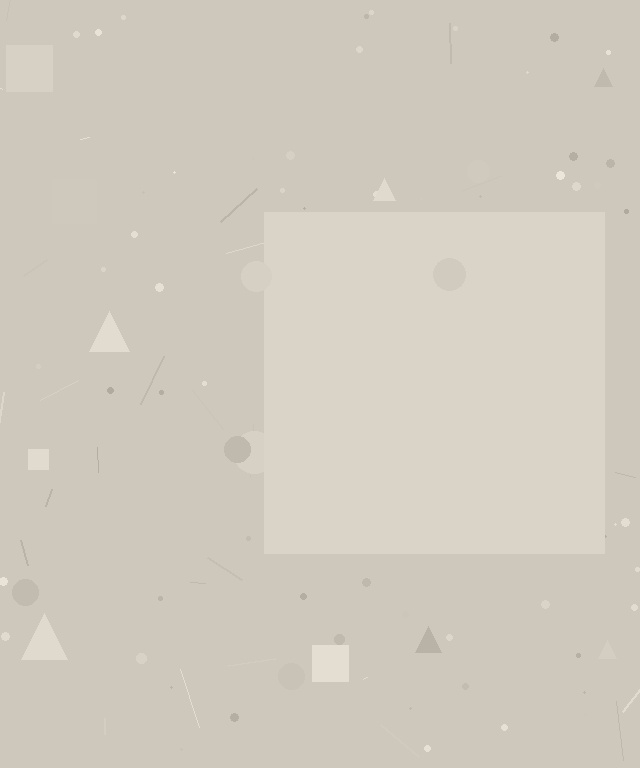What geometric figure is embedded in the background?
A square is embedded in the background.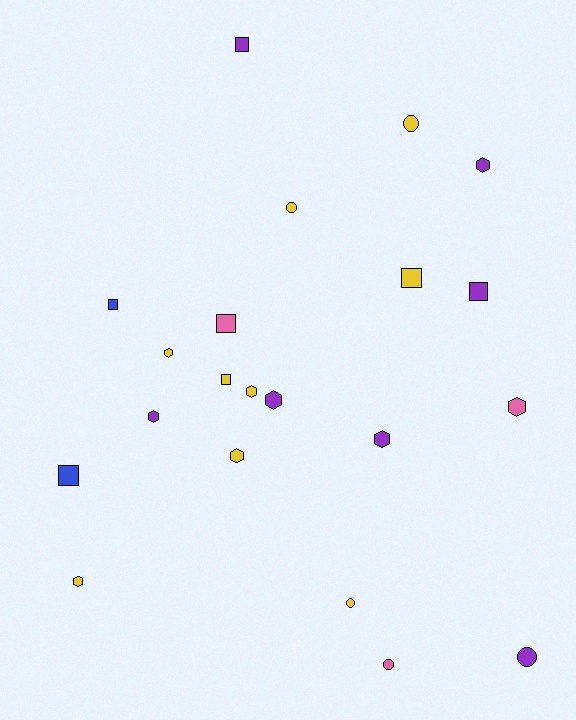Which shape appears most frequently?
Hexagon, with 9 objects.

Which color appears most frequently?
Yellow, with 9 objects.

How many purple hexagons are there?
There are 4 purple hexagons.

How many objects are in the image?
There are 21 objects.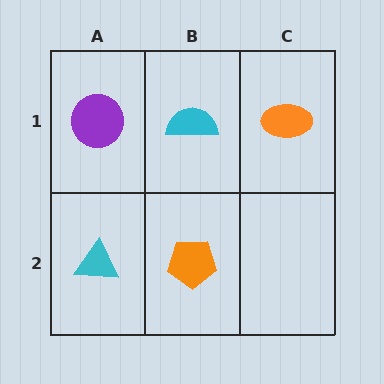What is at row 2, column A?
A cyan triangle.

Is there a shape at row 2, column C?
No, that cell is empty.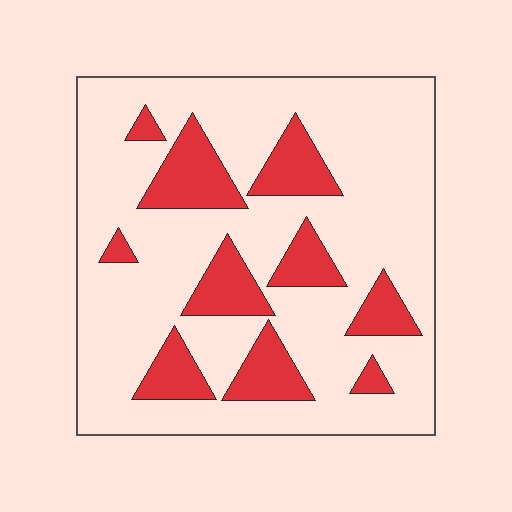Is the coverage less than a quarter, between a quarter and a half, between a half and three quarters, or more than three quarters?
Less than a quarter.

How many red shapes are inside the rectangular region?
10.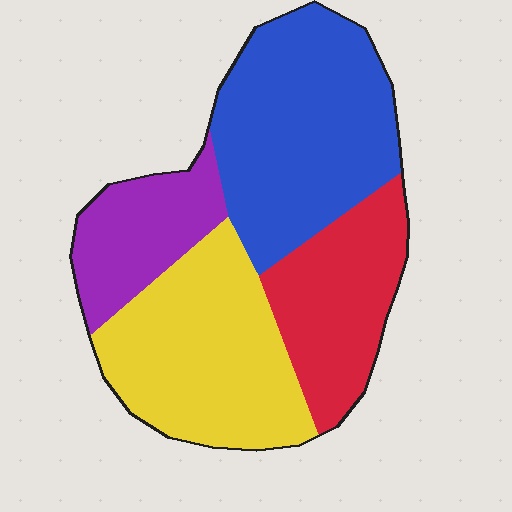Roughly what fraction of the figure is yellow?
Yellow covers about 30% of the figure.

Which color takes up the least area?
Purple, at roughly 15%.